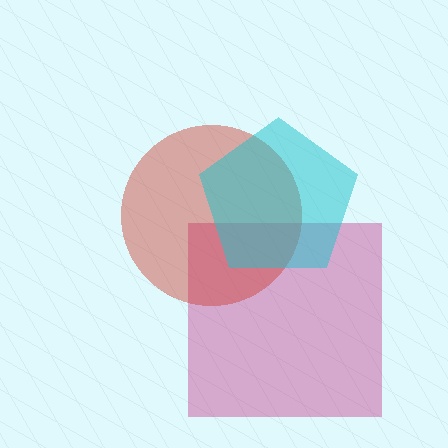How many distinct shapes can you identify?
There are 3 distinct shapes: a magenta square, a red circle, a cyan pentagon.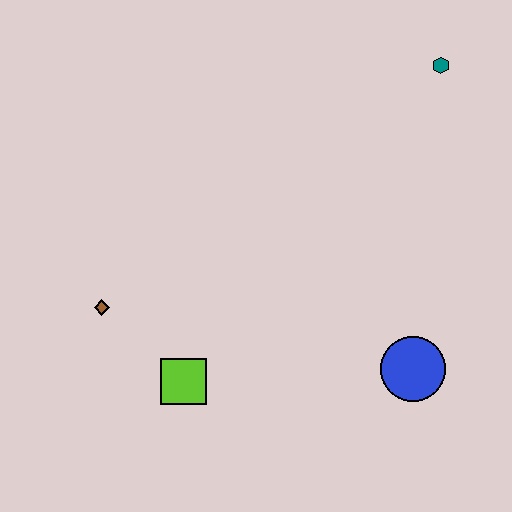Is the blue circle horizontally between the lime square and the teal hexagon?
Yes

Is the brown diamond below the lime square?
No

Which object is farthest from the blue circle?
The brown diamond is farthest from the blue circle.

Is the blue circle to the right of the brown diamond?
Yes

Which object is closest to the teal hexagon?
The blue circle is closest to the teal hexagon.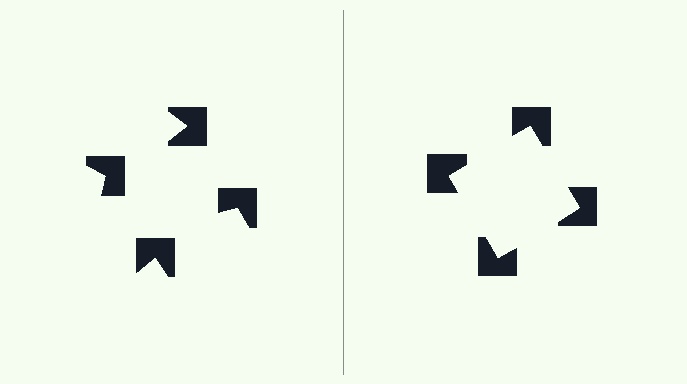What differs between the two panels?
The notched squares are positioned identically on both sides; only the wedge orientations differ. On the right they align to a square; on the left they are misaligned.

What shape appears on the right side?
An illusory square.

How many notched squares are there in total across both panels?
8 — 4 on each side.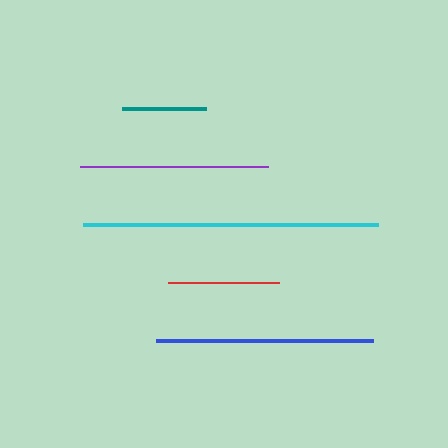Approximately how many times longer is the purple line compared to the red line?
The purple line is approximately 1.7 times the length of the red line.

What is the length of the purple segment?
The purple segment is approximately 188 pixels long.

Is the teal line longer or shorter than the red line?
The red line is longer than the teal line.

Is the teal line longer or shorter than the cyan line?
The cyan line is longer than the teal line.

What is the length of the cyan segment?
The cyan segment is approximately 295 pixels long.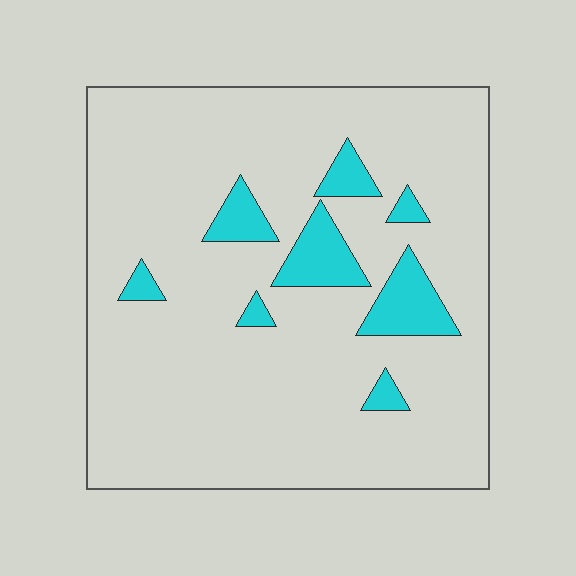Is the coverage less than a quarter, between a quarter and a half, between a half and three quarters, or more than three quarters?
Less than a quarter.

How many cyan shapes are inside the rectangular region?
8.